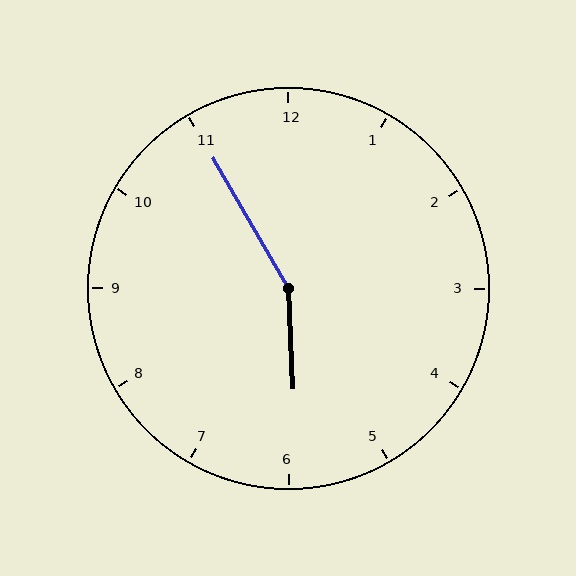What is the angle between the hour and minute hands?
Approximately 152 degrees.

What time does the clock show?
5:55.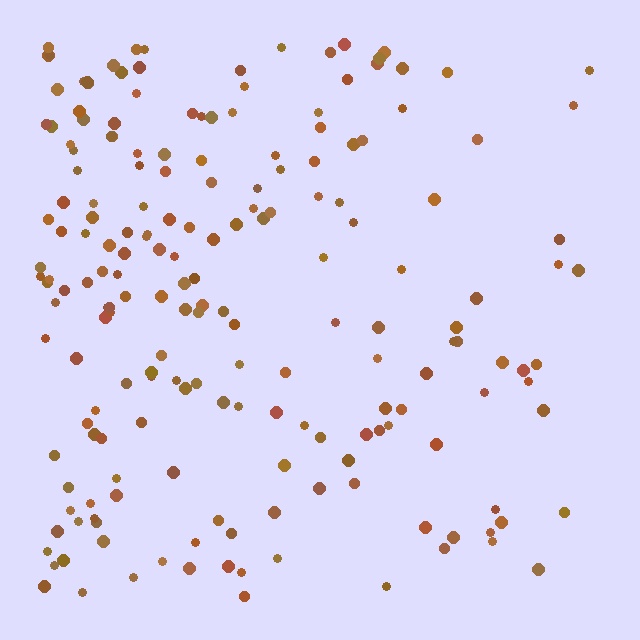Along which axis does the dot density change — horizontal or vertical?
Horizontal.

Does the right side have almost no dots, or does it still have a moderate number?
Still a moderate number, just noticeably fewer than the left.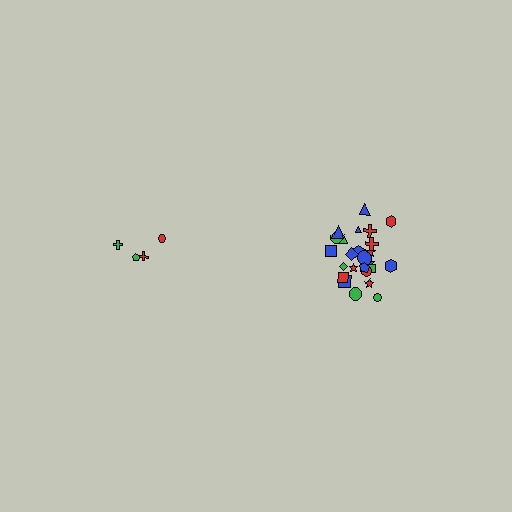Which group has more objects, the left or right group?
The right group.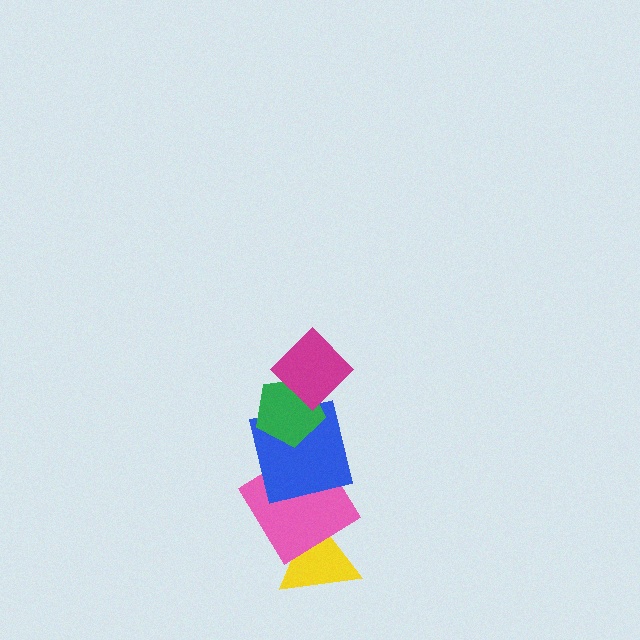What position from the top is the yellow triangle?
The yellow triangle is 5th from the top.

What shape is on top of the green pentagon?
The magenta diamond is on top of the green pentagon.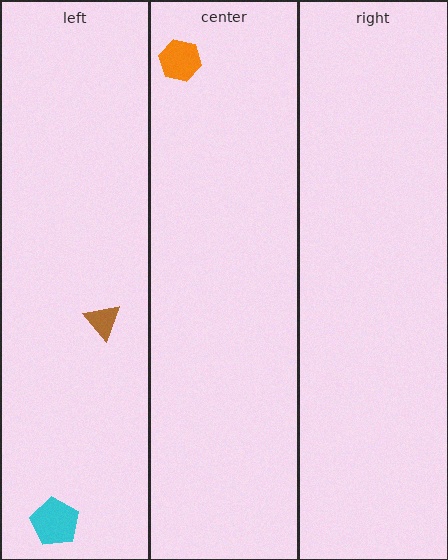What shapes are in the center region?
The orange hexagon.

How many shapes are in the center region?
1.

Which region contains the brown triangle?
The left region.